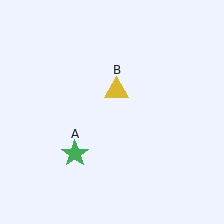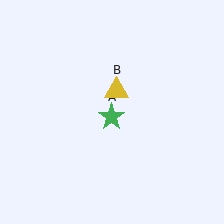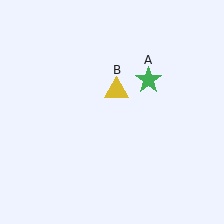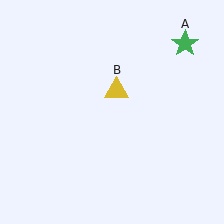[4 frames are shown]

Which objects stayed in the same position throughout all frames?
Yellow triangle (object B) remained stationary.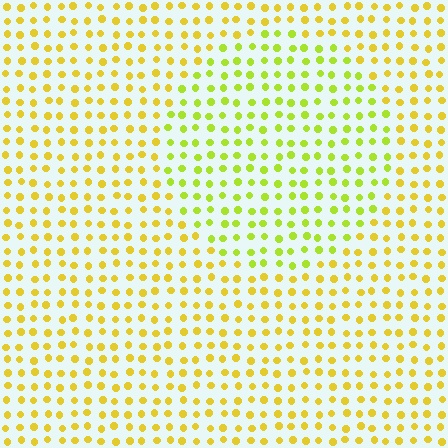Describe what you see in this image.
The image is filled with small yellow elements in a uniform arrangement. A circle-shaped region is visible where the elements are tinted to a slightly different hue, forming a subtle color boundary.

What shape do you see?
I see a circle.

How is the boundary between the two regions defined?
The boundary is defined purely by a slight shift in hue (about 29 degrees). Spacing, size, and orientation are identical on both sides.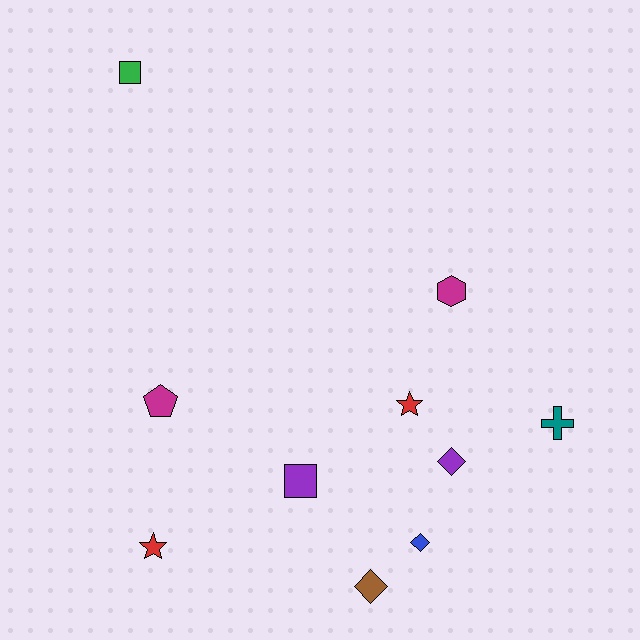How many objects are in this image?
There are 10 objects.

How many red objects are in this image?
There are 2 red objects.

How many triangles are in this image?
There are no triangles.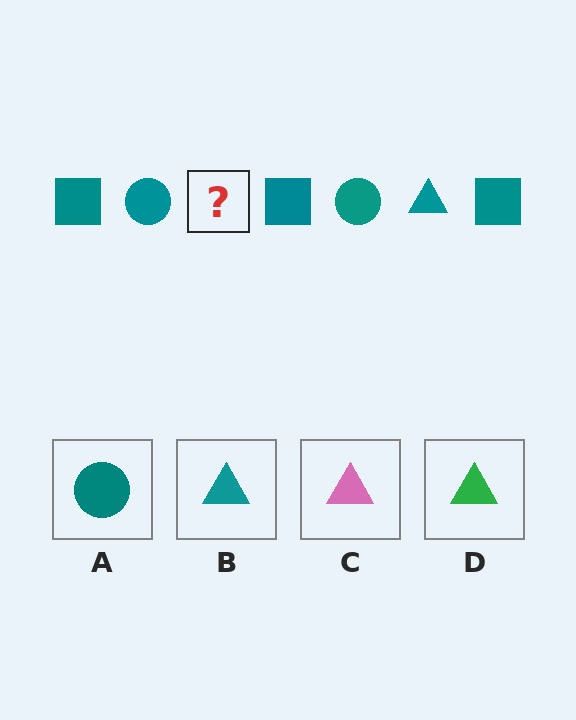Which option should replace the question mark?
Option B.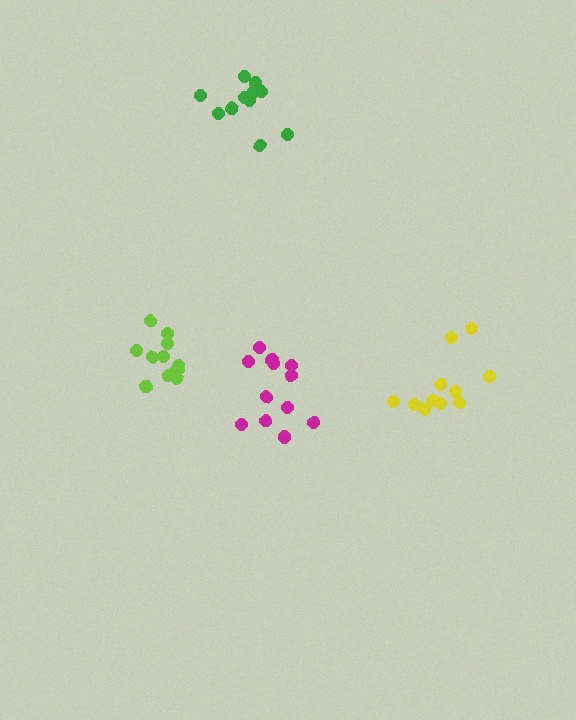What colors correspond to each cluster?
The clusters are colored: magenta, green, lime, yellow.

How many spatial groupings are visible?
There are 4 spatial groupings.